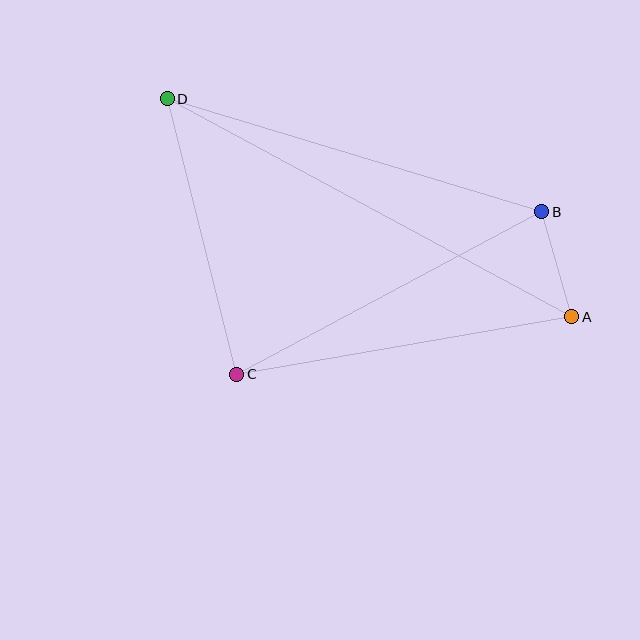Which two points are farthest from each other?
Points A and D are farthest from each other.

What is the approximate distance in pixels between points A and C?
The distance between A and C is approximately 340 pixels.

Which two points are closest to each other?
Points A and B are closest to each other.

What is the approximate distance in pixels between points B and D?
The distance between B and D is approximately 392 pixels.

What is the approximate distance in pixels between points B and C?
The distance between B and C is approximately 346 pixels.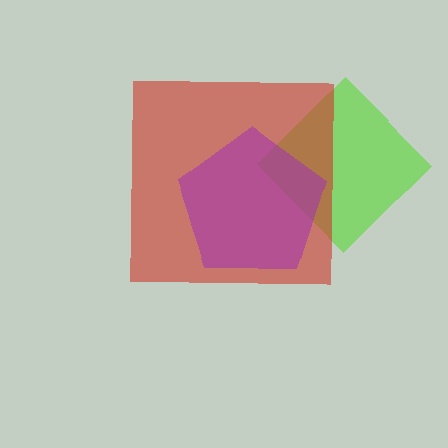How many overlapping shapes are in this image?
There are 3 overlapping shapes in the image.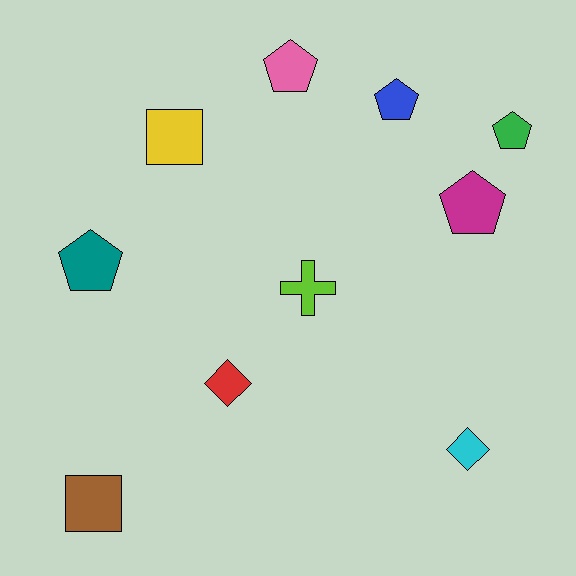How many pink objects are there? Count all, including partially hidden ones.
There is 1 pink object.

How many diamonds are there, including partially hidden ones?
There are 2 diamonds.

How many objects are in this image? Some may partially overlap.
There are 10 objects.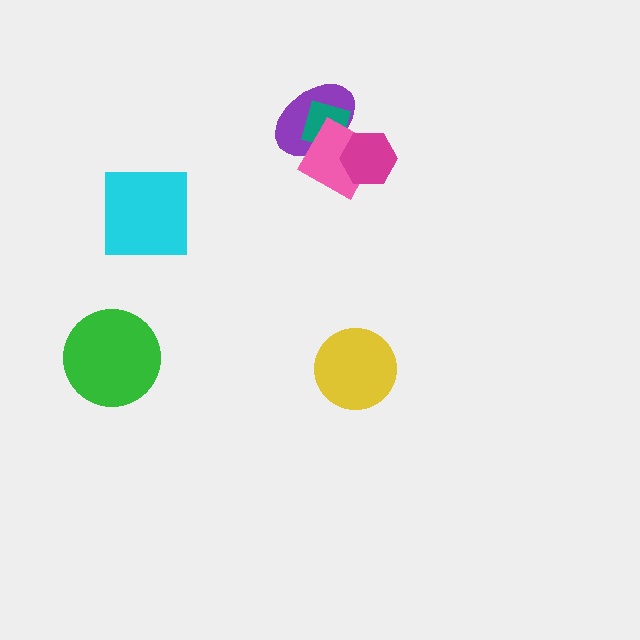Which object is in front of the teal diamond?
The pink square is in front of the teal diamond.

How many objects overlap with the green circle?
0 objects overlap with the green circle.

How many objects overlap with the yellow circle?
0 objects overlap with the yellow circle.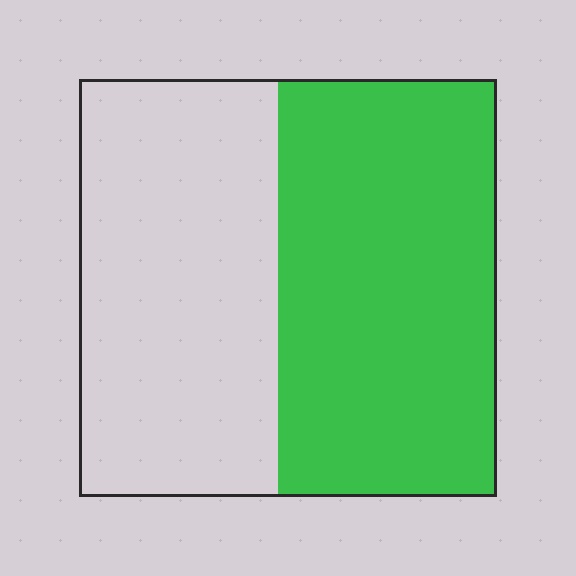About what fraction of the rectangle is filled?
About one half (1/2).